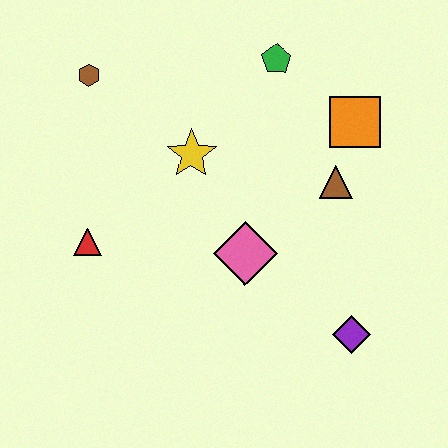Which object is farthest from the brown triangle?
The brown hexagon is farthest from the brown triangle.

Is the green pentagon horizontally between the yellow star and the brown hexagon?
No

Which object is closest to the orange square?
The brown triangle is closest to the orange square.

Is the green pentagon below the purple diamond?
No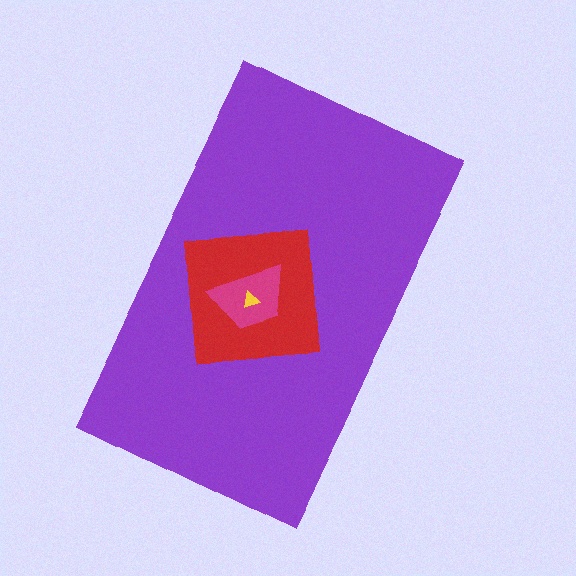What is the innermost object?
The yellow triangle.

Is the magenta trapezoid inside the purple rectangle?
Yes.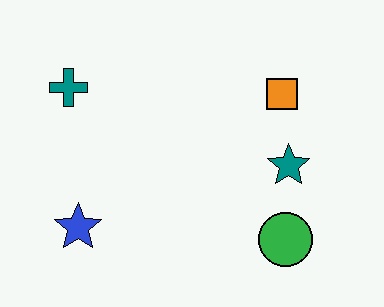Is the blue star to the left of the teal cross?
No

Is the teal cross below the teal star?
No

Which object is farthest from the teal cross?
The green circle is farthest from the teal cross.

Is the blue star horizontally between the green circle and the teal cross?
Yes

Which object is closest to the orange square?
The teal star is closest to the orange square.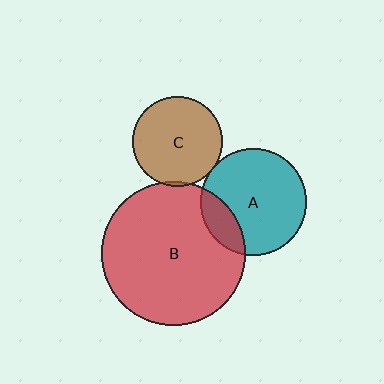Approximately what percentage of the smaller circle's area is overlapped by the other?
Approximately 5%.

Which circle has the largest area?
Circle B (red).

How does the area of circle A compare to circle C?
Approximately 1.4 times.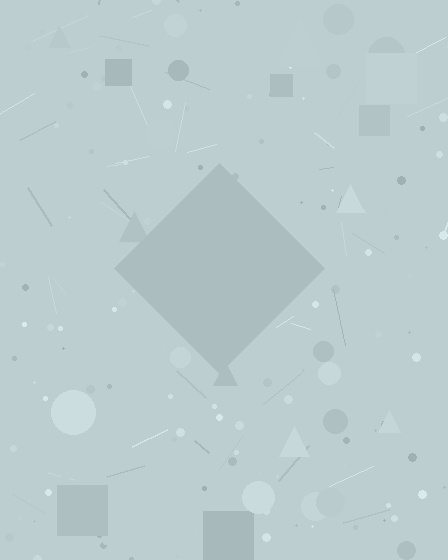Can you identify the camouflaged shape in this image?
The camouflaged shape is a diamond.